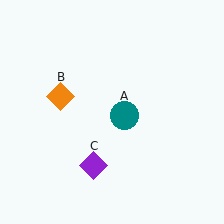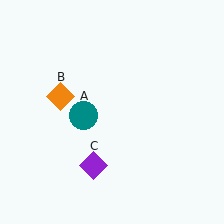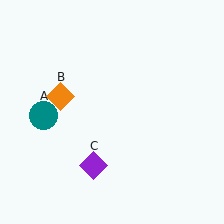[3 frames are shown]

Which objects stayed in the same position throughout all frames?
Orange diamond (object B) and purple diamond (object C) remained stationary.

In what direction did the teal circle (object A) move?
The teal circle (object A) moved left.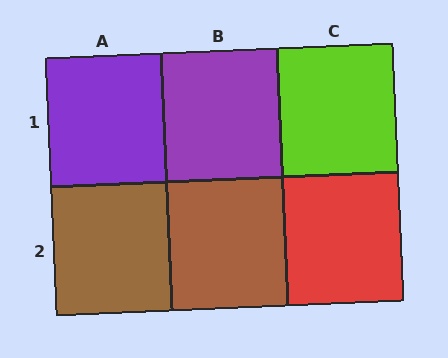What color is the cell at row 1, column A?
Purple.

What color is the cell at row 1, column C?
Lime.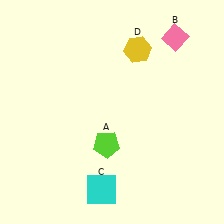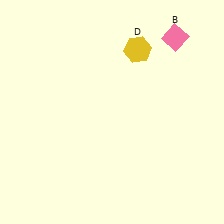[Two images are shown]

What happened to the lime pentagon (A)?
The lime pentagon (A) was removed in Image 2. It was in the bottom-left area of Image 1.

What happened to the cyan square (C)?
The cyan square (C) was removed in Image 2. It was in the bottom-left area of Image 1.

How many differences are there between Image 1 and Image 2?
There are 2 differences between the two images.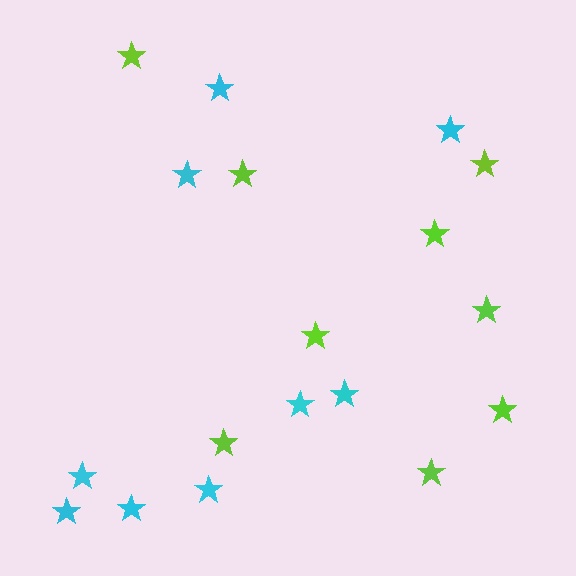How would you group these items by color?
There are 2 groups: one group of lime stars (9) and one group of cyan stars (9).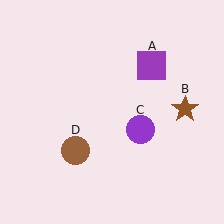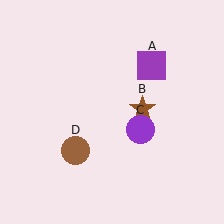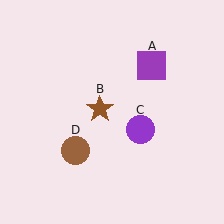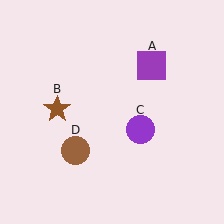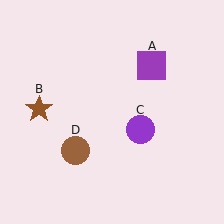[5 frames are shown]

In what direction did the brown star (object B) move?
The brown star (object B) moved left.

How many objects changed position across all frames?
1 object changed position: brown star (object B).